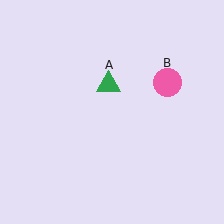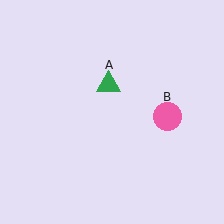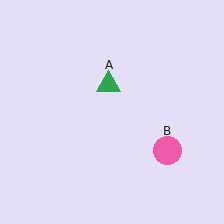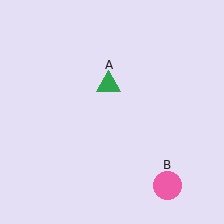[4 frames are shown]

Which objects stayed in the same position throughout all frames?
Green triangle (object A) remained stationary.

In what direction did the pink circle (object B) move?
The pink circle (object B) moved down.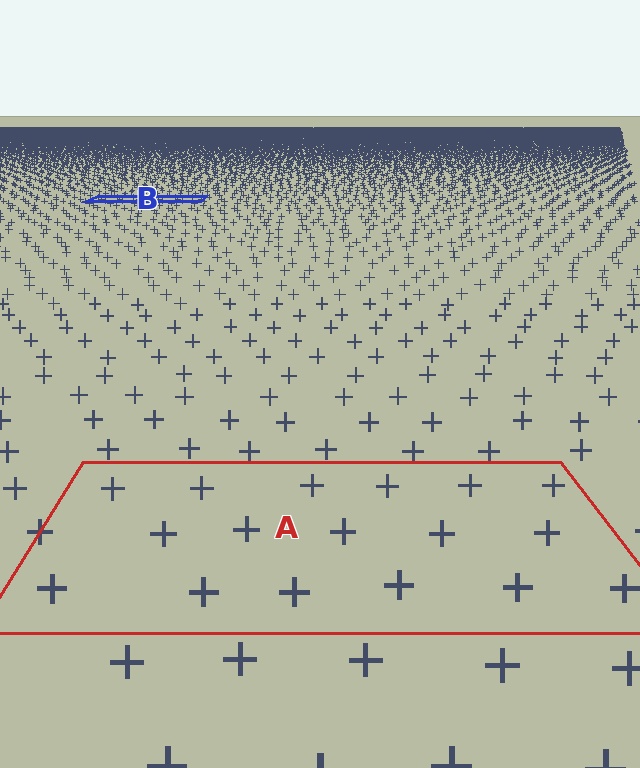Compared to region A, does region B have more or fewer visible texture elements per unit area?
Region B has more texture elements per unit area — they are packed more densely because it is farther away.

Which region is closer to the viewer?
Region A is closer. The texture elements there are larger and more spread out.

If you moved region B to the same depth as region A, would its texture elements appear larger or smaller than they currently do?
They would appear larger. At a closer depth, the same texture elements are projected at a bigger on-screen size.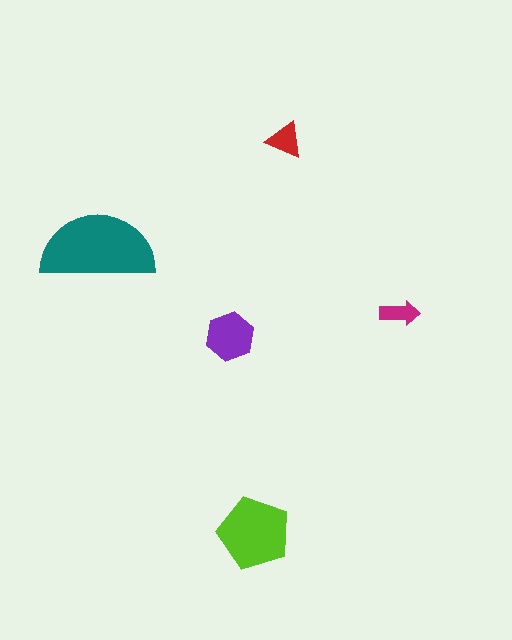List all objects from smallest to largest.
The magenta arrow, the red triangle, the purple hexagon, the lime pentagon, the teal semicircle.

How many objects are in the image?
There are 5 objects in the image.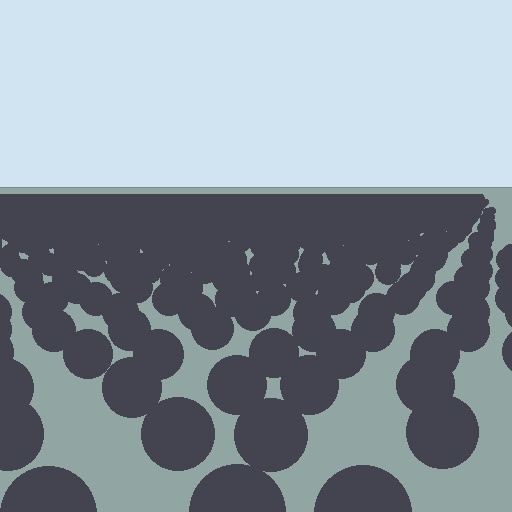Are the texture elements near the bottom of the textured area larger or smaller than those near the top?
Larger. Near the bottom, elements are closer to the viewer and appear at a bigger on-screen size.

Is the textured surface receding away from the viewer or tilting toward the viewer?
The surface is receding away from the viewer. Texture elements get smaller and denser toward the top.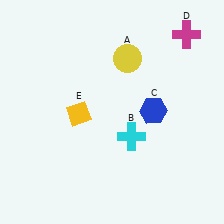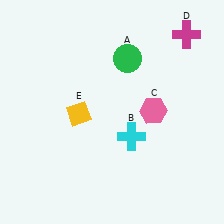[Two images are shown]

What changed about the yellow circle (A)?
In Image 1, A is yellow. In Image 2, it changed to green.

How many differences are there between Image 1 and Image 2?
There are 2 differences between the two images.